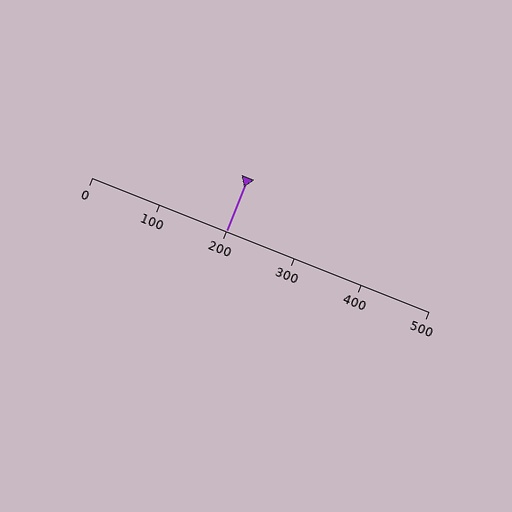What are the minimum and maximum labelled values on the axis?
The axis runs from 0 to 500.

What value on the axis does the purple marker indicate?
The marker indicates approximately 200.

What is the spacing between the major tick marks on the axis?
The major ticks are spaced 100 apart.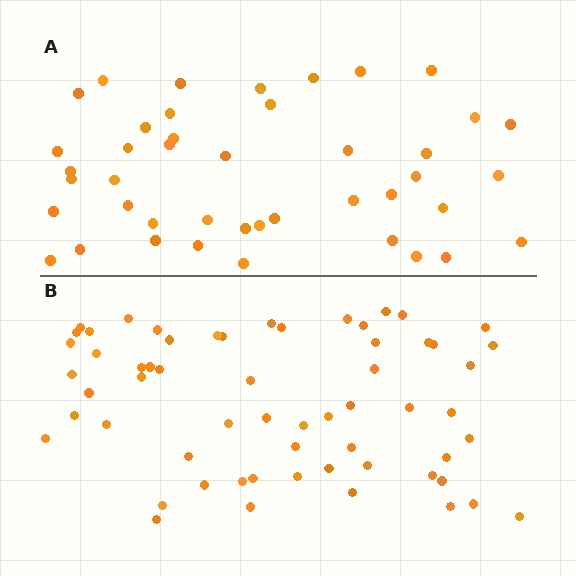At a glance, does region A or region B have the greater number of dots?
Region B (the bottom region) has more dots.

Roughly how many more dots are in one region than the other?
Region B has approximately 15 more dots than region A.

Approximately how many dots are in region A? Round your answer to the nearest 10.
About 40 dots. (The exact count is 43, which rounds to 40.)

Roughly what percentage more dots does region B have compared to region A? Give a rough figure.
About 40% more.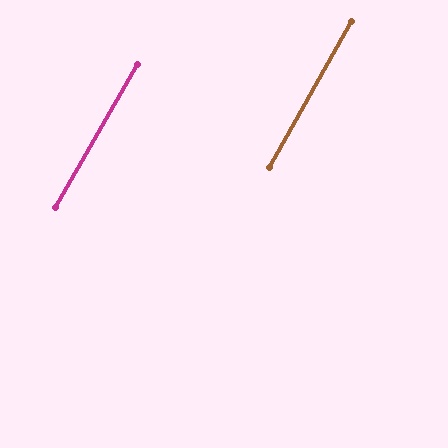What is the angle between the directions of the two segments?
Approximately 1 degree.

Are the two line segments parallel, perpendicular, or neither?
Parallel — their directions differ by only 0.5°.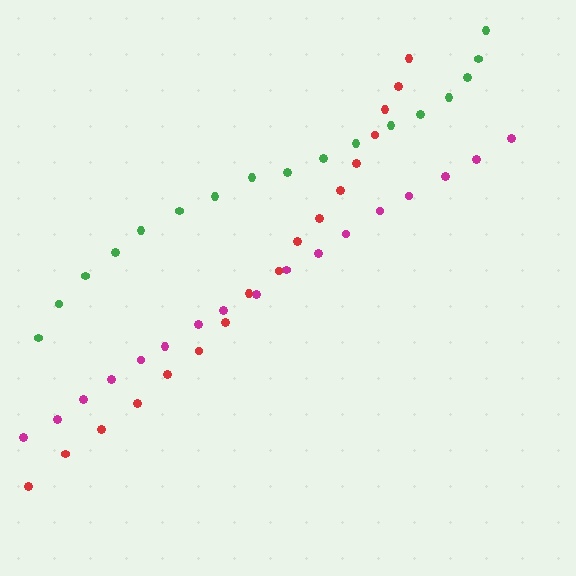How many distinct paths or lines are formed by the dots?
There are 3 distinct paths.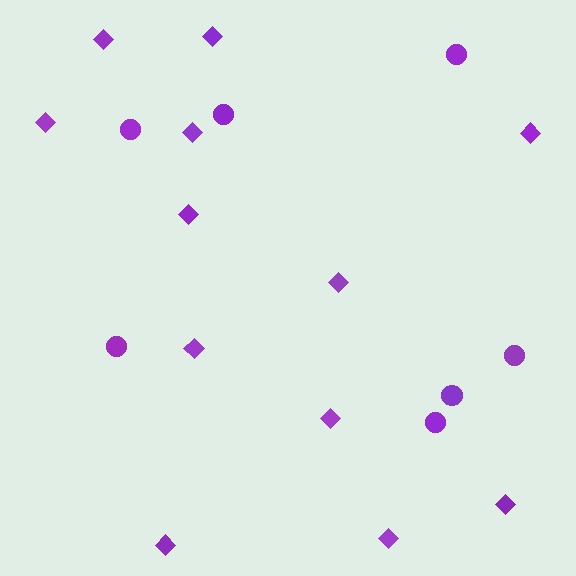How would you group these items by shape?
There are 2 groups: one group of diamonds (12) and one group of circles (7).